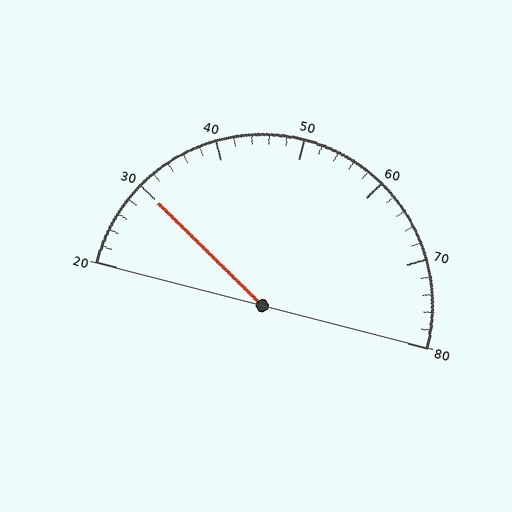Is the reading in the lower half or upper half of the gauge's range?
The reading is in the lower half of the range (20 to 80).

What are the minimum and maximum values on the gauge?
The gauge ranges from 20 to 80.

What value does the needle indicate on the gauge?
The needle indicates approximately 30.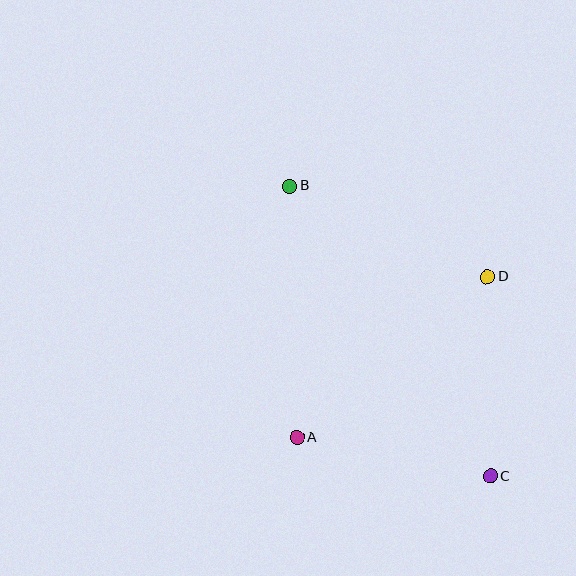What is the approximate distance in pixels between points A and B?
The distance between A and B is approximately 251 pixels.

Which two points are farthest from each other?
Points B and C are farthest from each other.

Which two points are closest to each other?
Points A and C are closest to each other.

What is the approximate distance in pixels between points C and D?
The distance between C and D is approximately 199 pixels.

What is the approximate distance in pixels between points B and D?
The distance between B and D is approximately 217 pixels.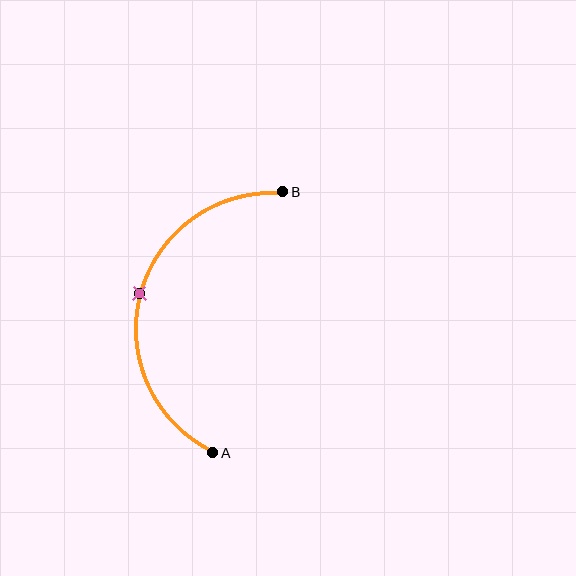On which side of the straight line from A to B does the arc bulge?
The arc bulges to the left of the straight line connecting A and B.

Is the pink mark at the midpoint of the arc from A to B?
Yes. The pink mark lies on the arc at equal arc-length from both A and B — it is the arc midpoint.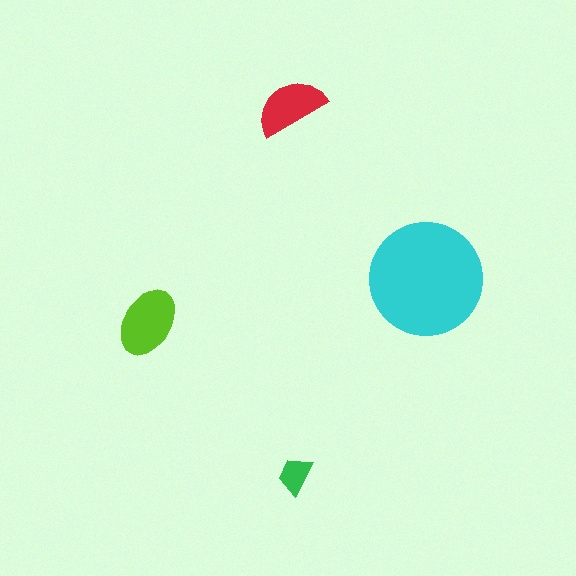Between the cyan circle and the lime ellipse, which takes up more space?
The cyan circle.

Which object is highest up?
The red semicircle is topmost.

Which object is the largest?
The cyan circle.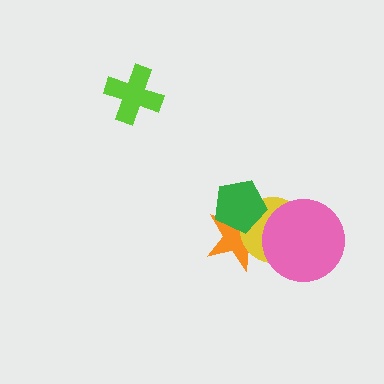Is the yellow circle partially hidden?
Yes, it is partially covered by another shape.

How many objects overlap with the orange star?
3 objects overlap with the orange star.